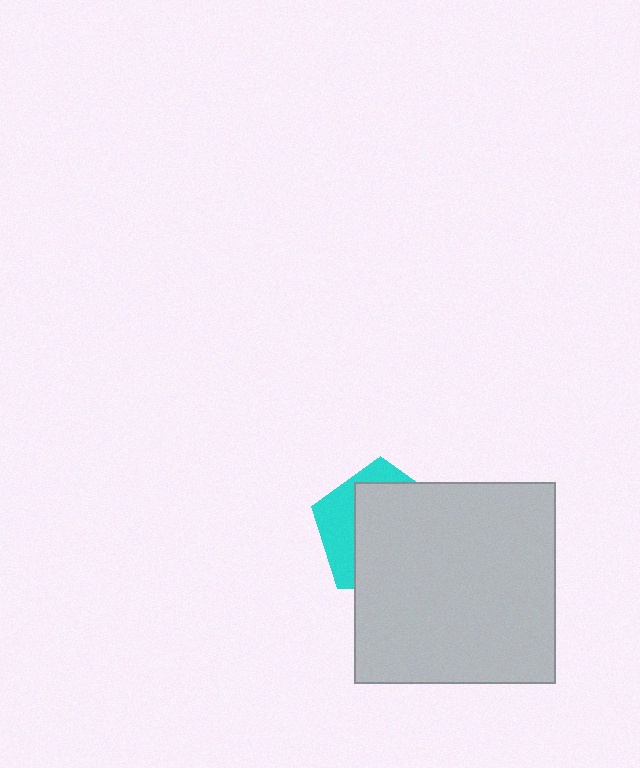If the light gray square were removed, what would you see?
You would see the complete cyan pentagon.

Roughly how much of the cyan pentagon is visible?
A small part of it is visible (roughly 31%).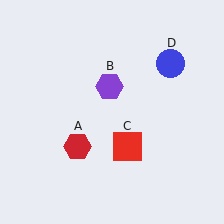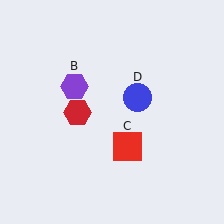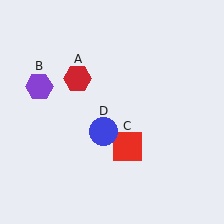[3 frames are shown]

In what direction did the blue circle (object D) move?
The blue circle (object D) moved down and to the left.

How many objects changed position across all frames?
3 objects changed position: red hexagon (object A), purple hexagon (object B), blue circle (object D).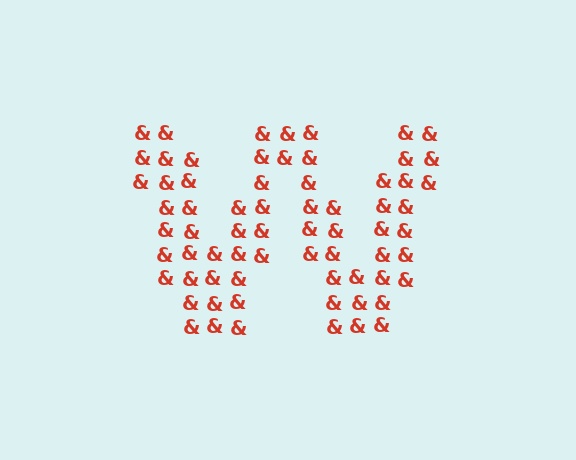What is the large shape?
The large shape is the letter W.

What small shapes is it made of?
It is made of small ampersands.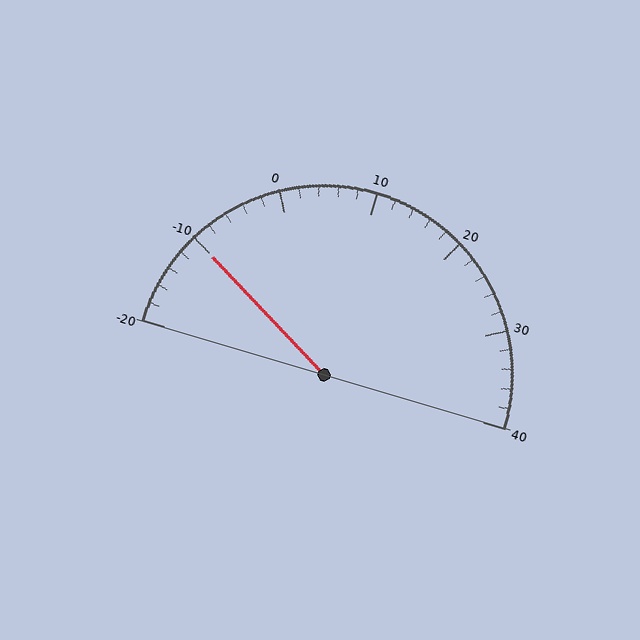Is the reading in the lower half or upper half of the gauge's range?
The reading is in the lower half of the range (-20 to 40).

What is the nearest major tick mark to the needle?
The nearest major tick mark is -10.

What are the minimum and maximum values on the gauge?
The gauge ranges from -20 to 40.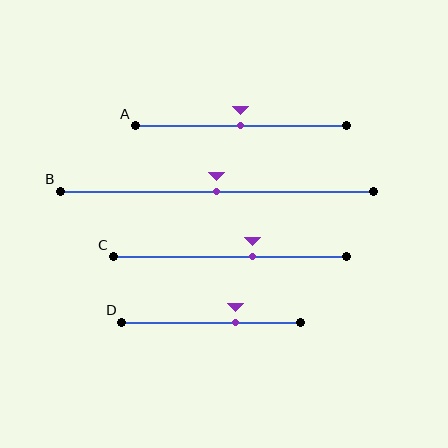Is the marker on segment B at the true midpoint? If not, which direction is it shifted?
Yes, the marker on segment B is at the true midpoint.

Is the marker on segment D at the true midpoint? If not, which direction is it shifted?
No, the marker on segment D is shifted to the right by about 14% of the segment length.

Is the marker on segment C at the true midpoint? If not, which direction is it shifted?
No, the marker on segment C is shifted to the right by about 10% of the segment length.